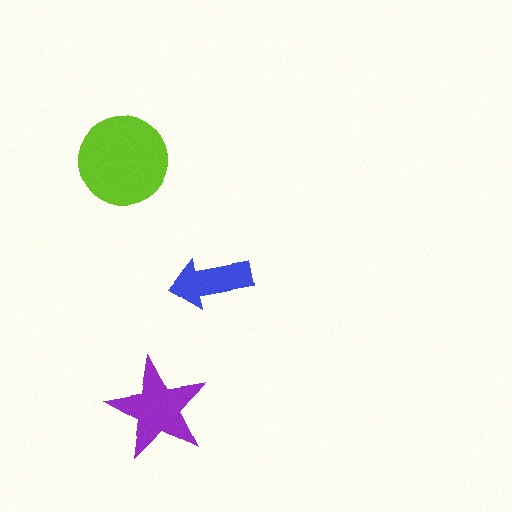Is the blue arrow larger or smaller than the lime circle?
Smaller.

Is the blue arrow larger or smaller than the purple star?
Smaller.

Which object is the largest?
The lime circle.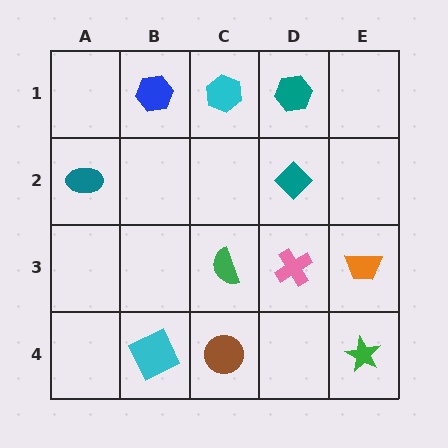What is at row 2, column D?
A teal diamond.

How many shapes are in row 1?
3 shapes.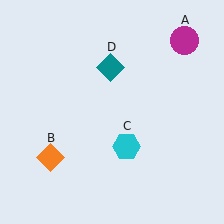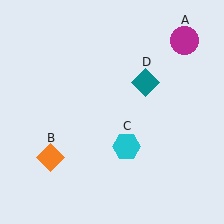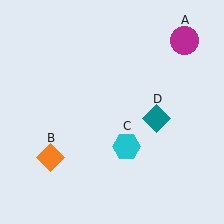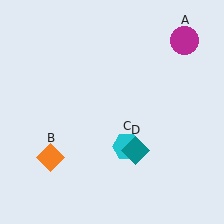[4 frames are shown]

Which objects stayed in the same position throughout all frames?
Magenta circle (object A) and orange diamond (object B) and cyan hexagon (object C) remained stationary.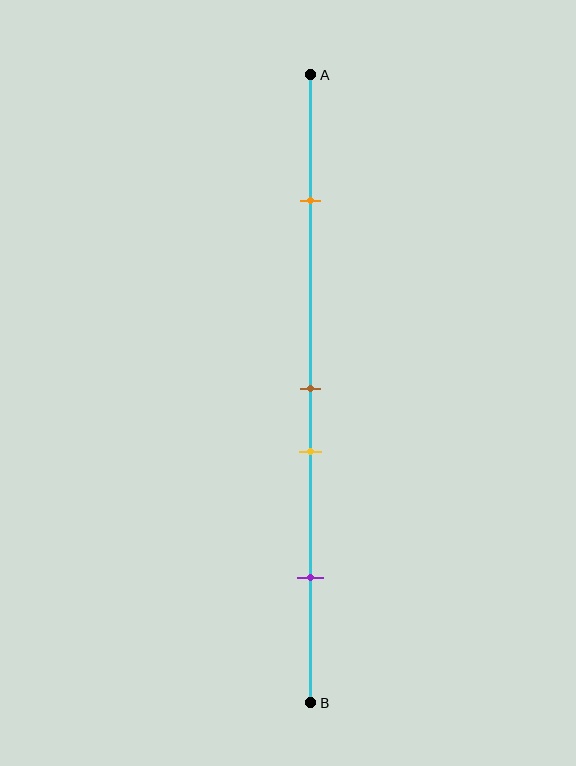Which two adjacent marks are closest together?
The brown and yellow marks are the closest adjacent pair.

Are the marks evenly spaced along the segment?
No, the marks are not evenly spaced.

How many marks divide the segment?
There are 4 marks dividing the segment.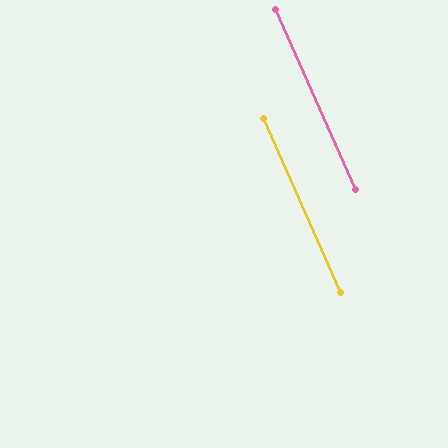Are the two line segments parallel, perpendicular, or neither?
Parallel — their directions differ by only 0.2°.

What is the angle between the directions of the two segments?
Approximately 0 degrees.